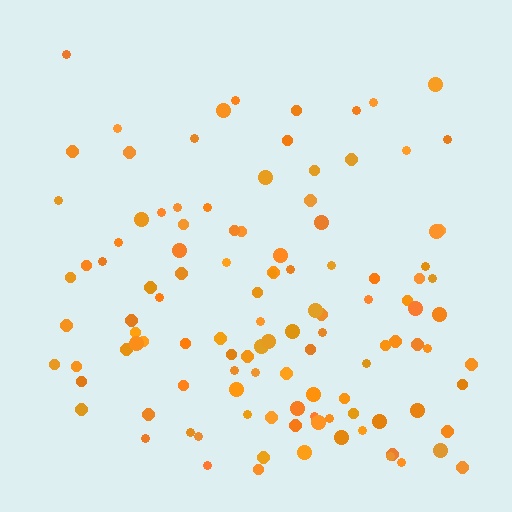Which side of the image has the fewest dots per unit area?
The top.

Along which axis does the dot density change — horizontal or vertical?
Vertical.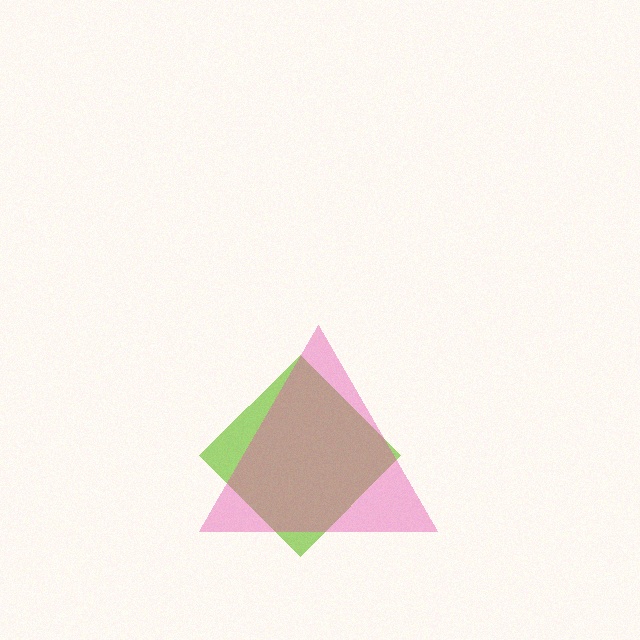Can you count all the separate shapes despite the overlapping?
Yes, there are 2 separate shapes.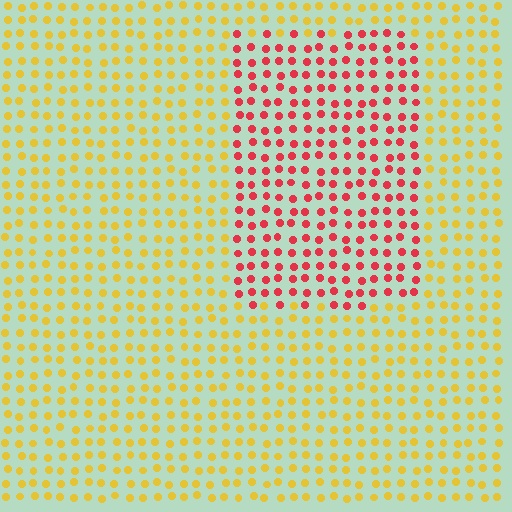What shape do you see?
I see a rectangle.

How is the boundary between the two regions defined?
The boundary is defined purely by a slight shift in hue (about 56 degrees). Spacing, size, and orientation are identical on both sides.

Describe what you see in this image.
The image is filled with small yellow elements in a uniform arrangement. A rectangle-shaped region is visible where the elements are tinted to a slightly different hue, forming a subtle color boundary.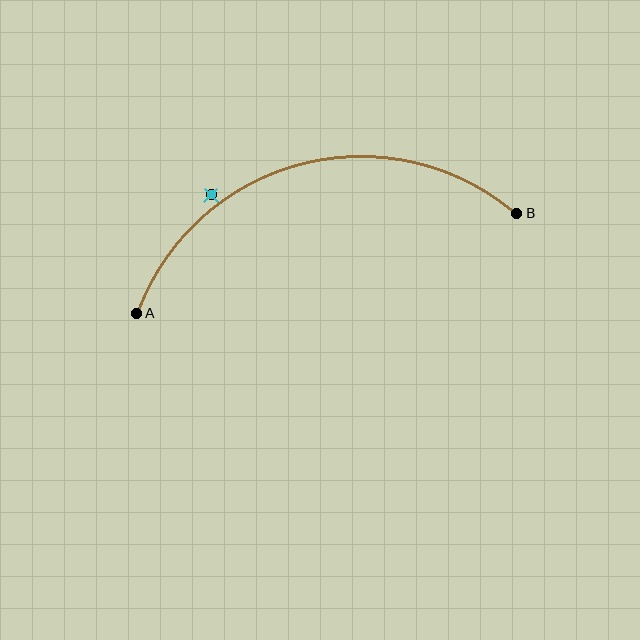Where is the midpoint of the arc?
The arc midpoint is the point on the curve farthest from the straight line joining A and B. It sits above that line.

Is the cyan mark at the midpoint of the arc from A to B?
No — the cyan mark does not lie on the arc at all. It sits slightly outside the curve.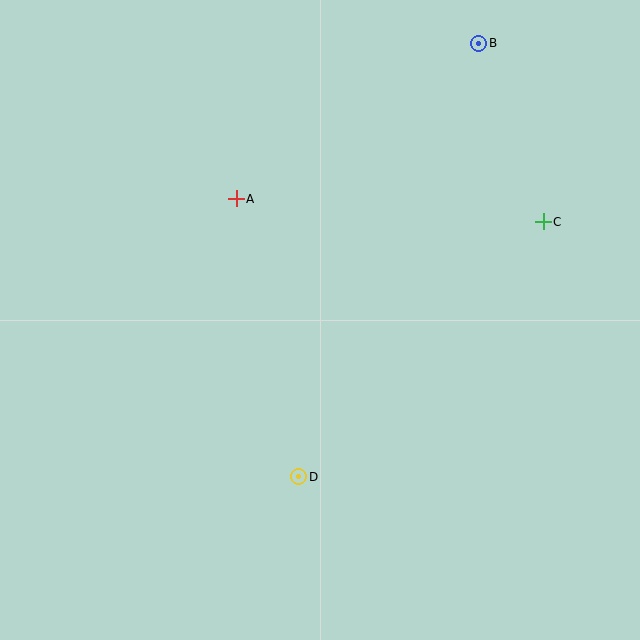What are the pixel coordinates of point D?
Point D is at (299, 477).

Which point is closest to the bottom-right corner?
Point D is closest to the bottom-right corner.